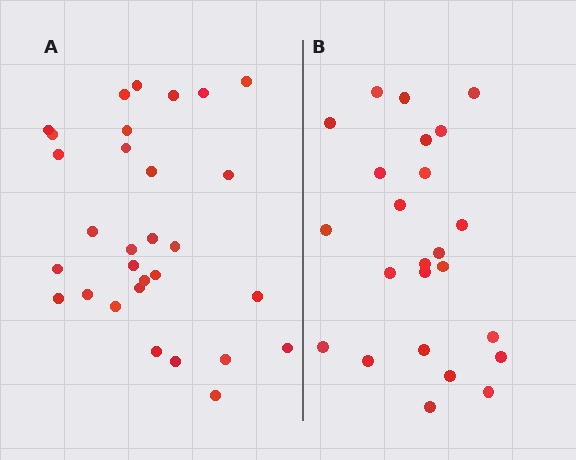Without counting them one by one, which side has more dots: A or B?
Region A (the left region) has more dots.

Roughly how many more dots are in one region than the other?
Region A has about 6 more dots than region B.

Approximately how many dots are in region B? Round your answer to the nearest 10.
About 20 dots. (The exact count is 24, which rounds to 20.)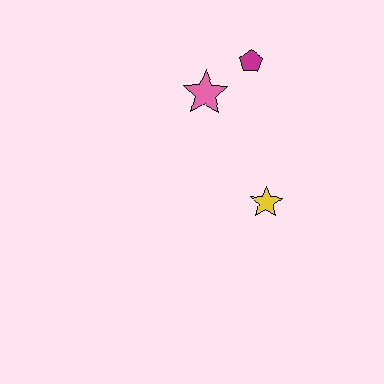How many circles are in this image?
There are no circles.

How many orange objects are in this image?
There are no orange objects.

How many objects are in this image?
There are 3 objects.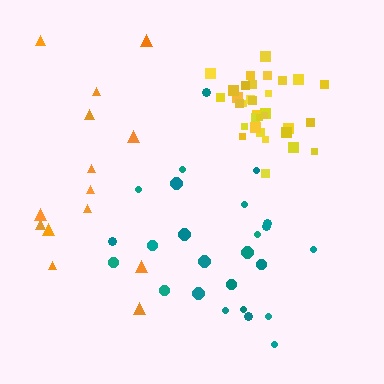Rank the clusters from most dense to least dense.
yellow, teal, orange.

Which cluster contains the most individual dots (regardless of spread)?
Yellow (33).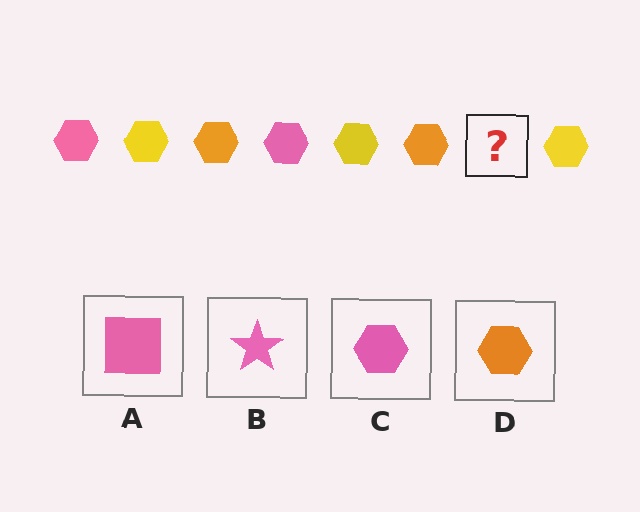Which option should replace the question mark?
Option C.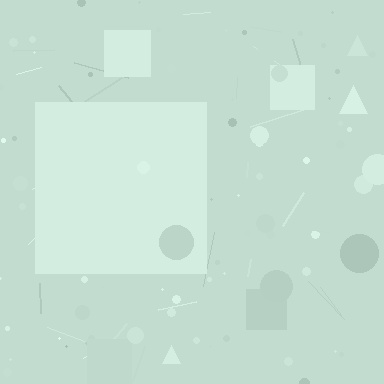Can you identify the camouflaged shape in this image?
The camouflaged shape is a square.